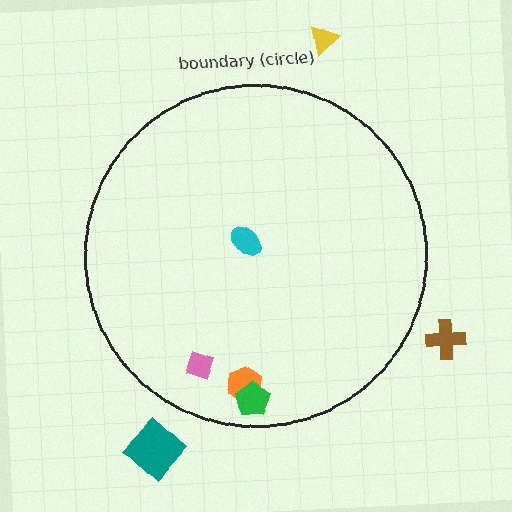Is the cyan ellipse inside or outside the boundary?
Inside.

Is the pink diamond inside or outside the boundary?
Inside.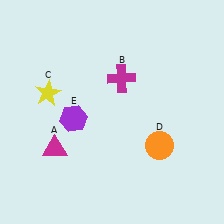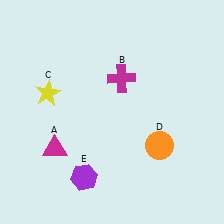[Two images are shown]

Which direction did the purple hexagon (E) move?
The purple hexagon (E) moved down.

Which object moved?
The purple hexagon (E) moved down.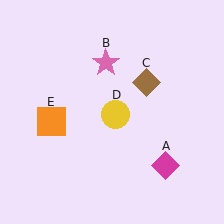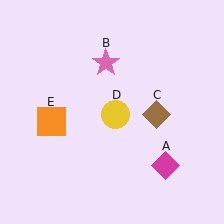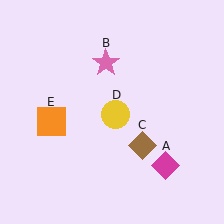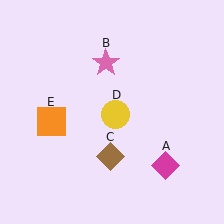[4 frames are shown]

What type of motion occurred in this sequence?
The brown diamond (object C) rotated clockwise around the center of the scene.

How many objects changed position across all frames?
1 object changed position: brown diamond (object C).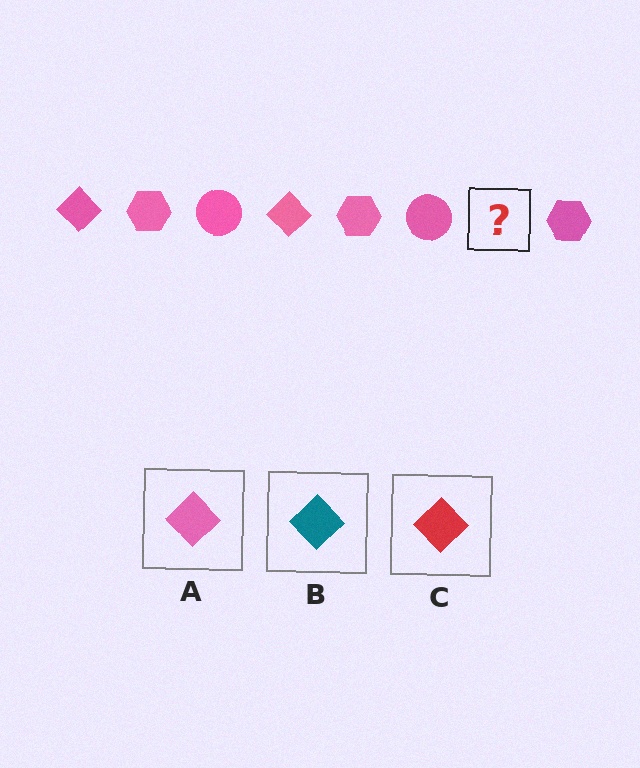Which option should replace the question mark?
Option A.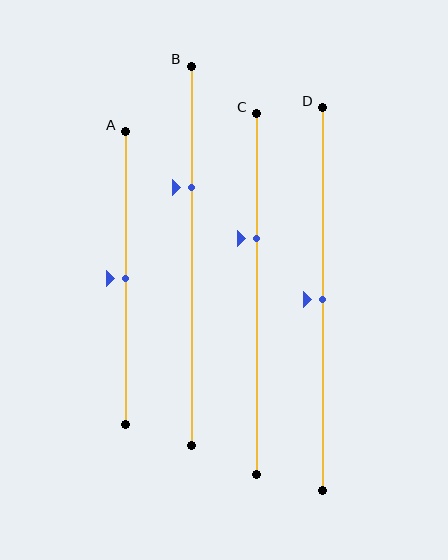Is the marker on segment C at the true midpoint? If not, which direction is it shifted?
No, the marker on segment C is shifted upward by about 15% of the segment length.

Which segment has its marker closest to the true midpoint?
Segment A has its marker closest to the true midpoint.